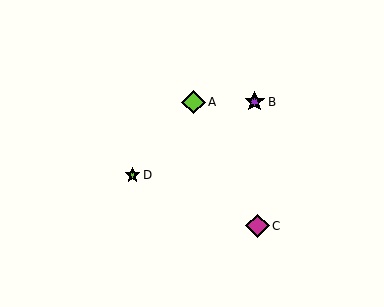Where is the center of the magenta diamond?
The center of the magenta diamond is at (257, 226).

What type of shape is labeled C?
Shape C is a magenta diamond.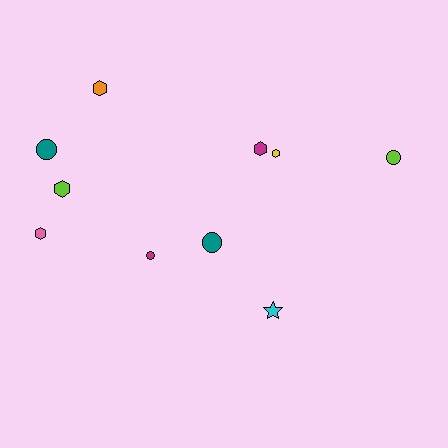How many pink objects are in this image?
There is 1 pink object.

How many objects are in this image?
There are 10 objects.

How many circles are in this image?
There are 4 circles.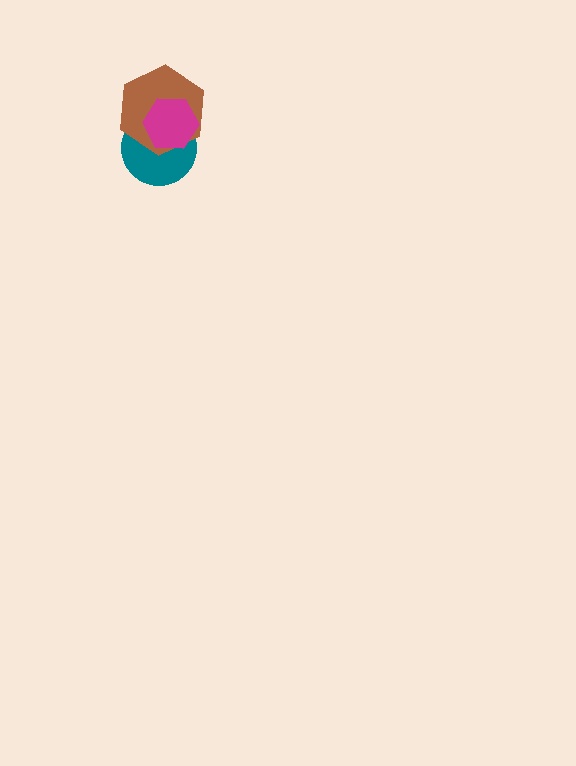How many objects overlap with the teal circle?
2 objects overlap with the teal circle.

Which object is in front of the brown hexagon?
The magenta hexagon is in front of the brown hexagon.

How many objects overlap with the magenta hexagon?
2 objects overlap with the magenta hexagon.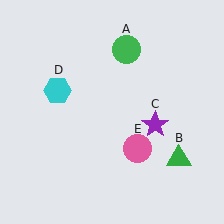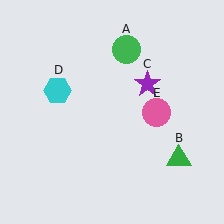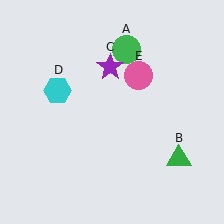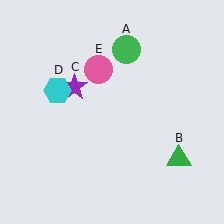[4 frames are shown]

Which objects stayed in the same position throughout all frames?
Green circle (object A) and green triangle (object B) and cyan hexagon (object D) remained stationary.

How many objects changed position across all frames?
2 objects changed position: purple star (object C), pink circle (object E).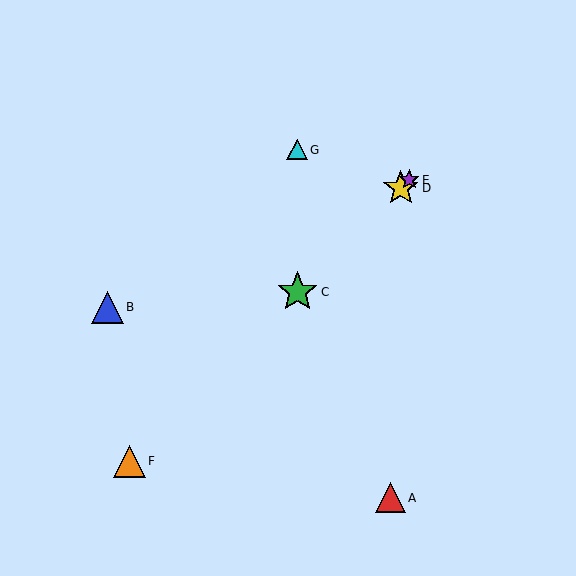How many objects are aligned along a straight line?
4 objects (C, D, E, F) are aligned along a straight line.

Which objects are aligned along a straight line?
Objects C, D, E, F are aligned along a straight line.